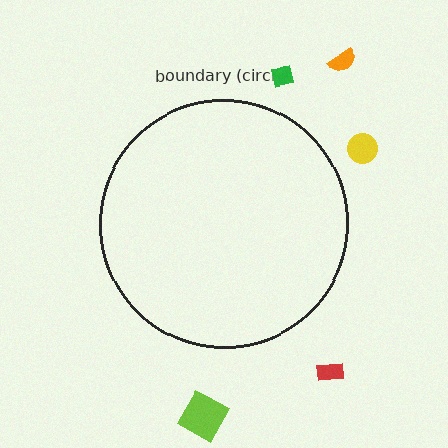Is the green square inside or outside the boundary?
Outside.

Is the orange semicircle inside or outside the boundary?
Outside.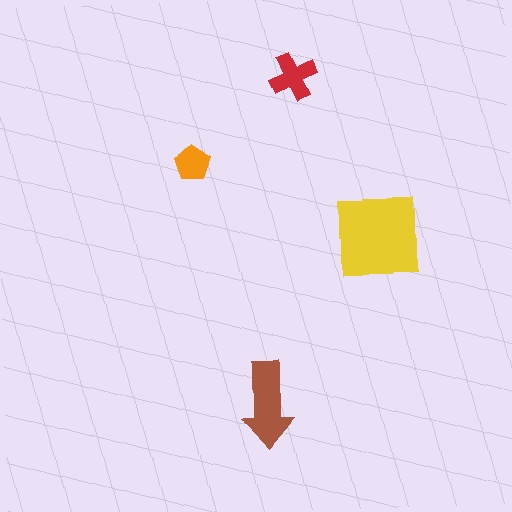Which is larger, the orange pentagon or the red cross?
The red cross.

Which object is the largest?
The yellow square.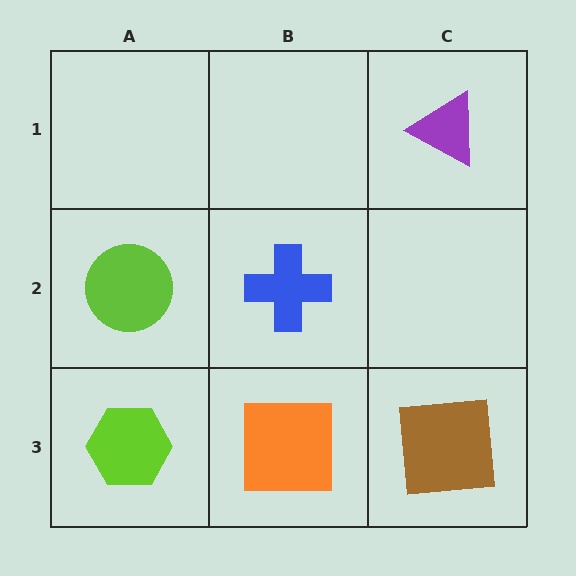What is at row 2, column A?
A lime circle.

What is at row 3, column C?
A brown square.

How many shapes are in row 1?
1 shape.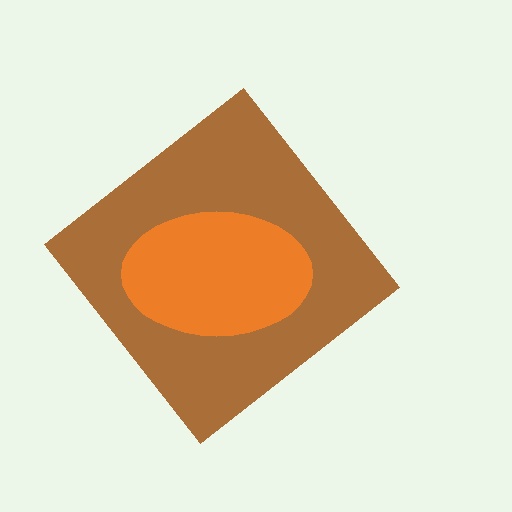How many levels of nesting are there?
2.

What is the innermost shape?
The orange ellipse.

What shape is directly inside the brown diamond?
The orange ellipse.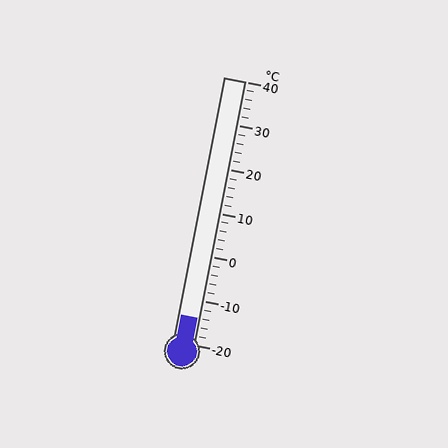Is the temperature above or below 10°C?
The temperature is below 10°C.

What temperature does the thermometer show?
The thermometer shows approximately -14°C.